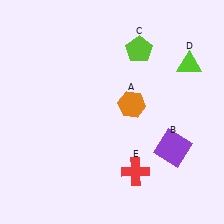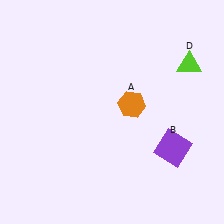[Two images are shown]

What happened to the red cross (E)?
The red cross (E) was removed in Image 2. It was in the bottom-right area of Image 1.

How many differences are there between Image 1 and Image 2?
There are 2 differences between the two images.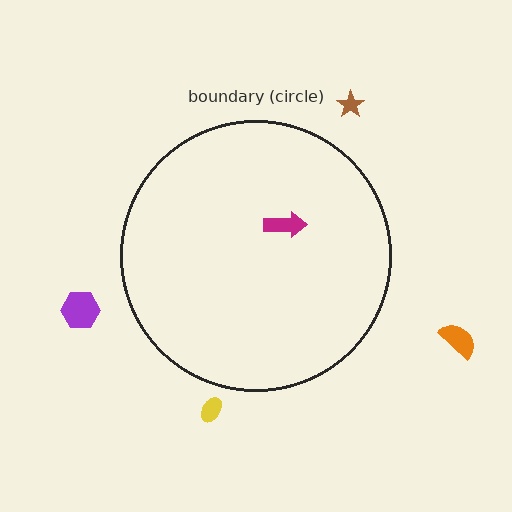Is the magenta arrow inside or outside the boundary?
Inside.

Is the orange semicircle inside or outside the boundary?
Outside.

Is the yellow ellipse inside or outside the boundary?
Outside.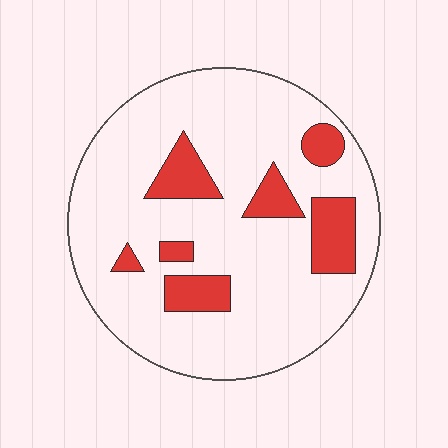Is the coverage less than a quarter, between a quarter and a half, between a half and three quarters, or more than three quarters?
Less than a quarter.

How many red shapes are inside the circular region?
7.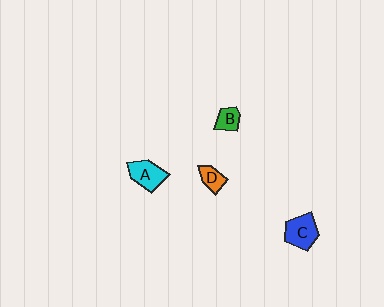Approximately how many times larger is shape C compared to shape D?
Approximately 1.8 times.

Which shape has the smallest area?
Shape B (green).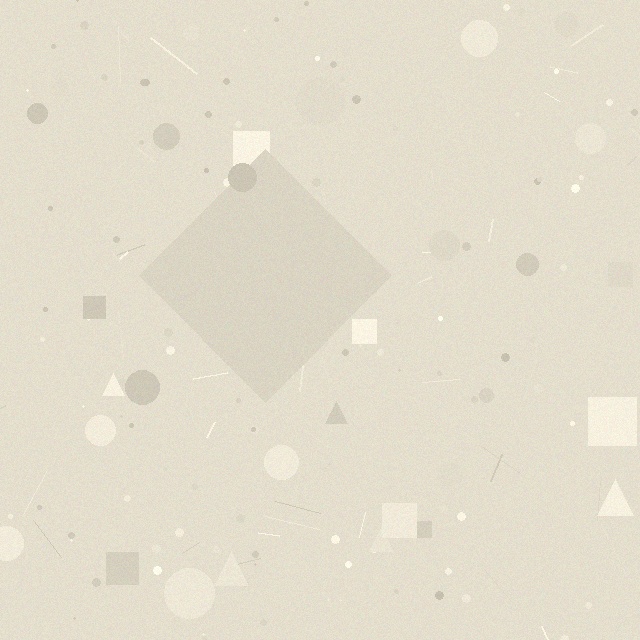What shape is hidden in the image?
A diamond is hidden in the image.